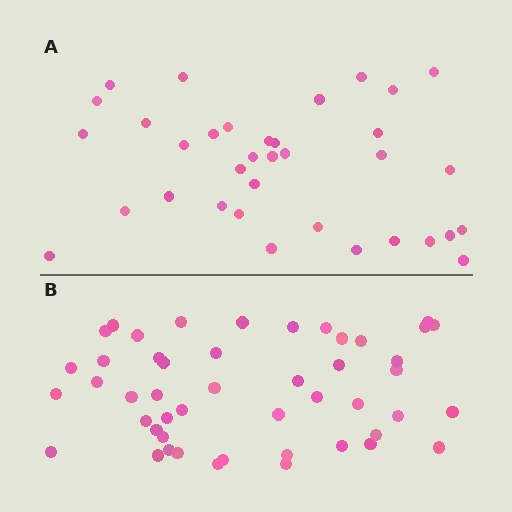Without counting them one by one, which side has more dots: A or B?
Region B (the bottom region) has more dots.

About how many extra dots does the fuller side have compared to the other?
Region B has approximately 15 more dots than region A.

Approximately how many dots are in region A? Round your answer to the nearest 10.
About 40 dots. (The exact count is 35, which rounds to 40.)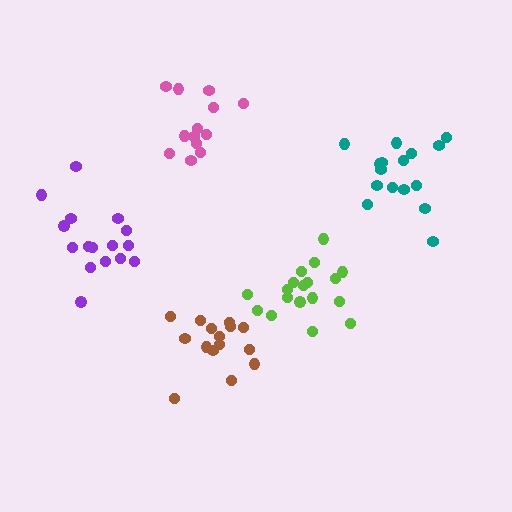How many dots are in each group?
Group 1: 13 dots, Group 2: 18 dots, Group 3: 16 dots, Group 4: 16 dots, Group 5: 15 dots (78 total).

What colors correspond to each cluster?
The clusters are colored: pink, lime, teal, purple, brown.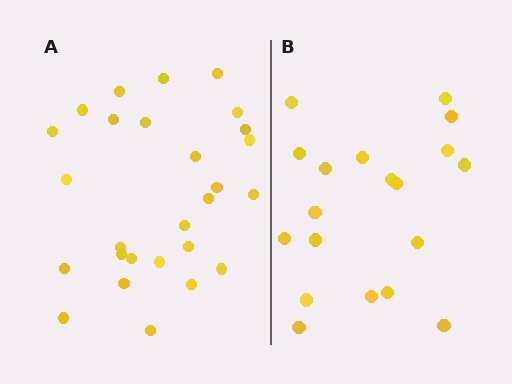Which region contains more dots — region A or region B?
Region A (the left region) has more dots.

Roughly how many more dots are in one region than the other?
Region A has roughly 8 or so more dots than region B.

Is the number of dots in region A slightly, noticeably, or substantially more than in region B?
Region A has noticeably more, but not dramatically so. The ratio is roughly 1.4 to 1.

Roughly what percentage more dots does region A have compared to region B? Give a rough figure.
About 40% more.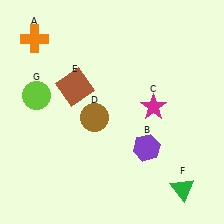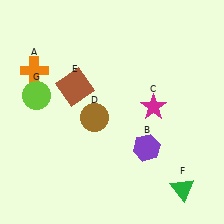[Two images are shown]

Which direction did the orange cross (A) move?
The orange cross (A) moved down.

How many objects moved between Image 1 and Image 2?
1 object moved between the two images.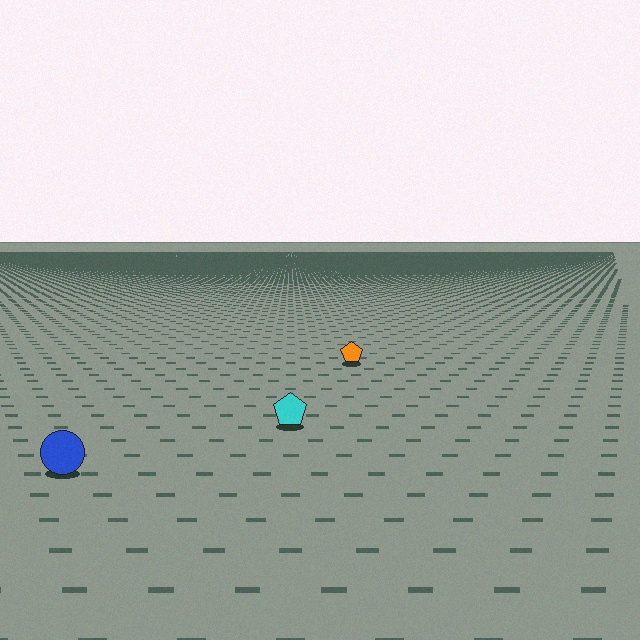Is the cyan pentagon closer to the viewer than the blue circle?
No. The blue circle is closer — you can tell from the texture gradient: the ground texture is coarser near it.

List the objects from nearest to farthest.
From nearest to farthest: the blue circle, the cyan pentagon, the orange pentagon.